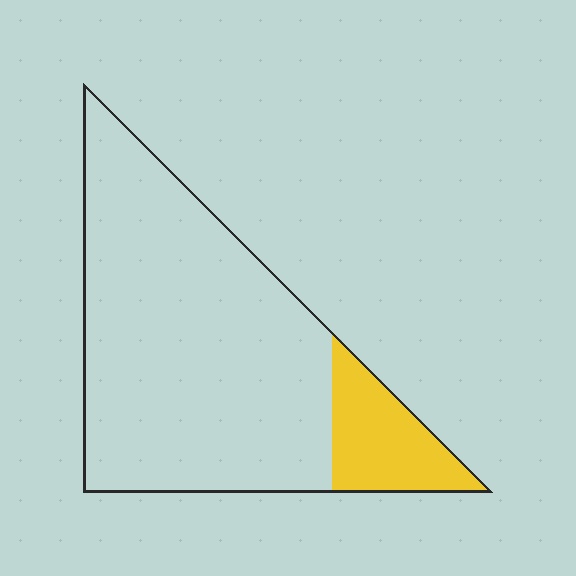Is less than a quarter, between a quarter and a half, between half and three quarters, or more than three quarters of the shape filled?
Less than a quarter.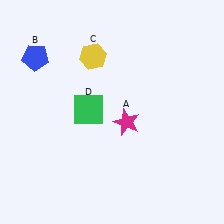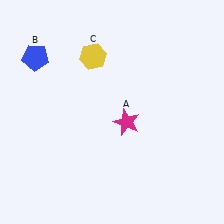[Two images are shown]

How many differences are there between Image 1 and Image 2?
There is 1 difference between the two images.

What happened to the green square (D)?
The green square (D) was removed in Image 2. It was in the top-left area of Image 1.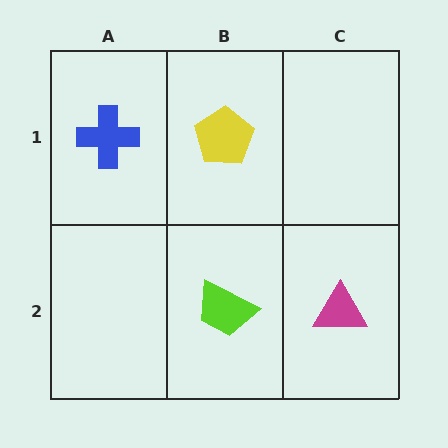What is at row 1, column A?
A blue cross.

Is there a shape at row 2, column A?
No, that cell is empty.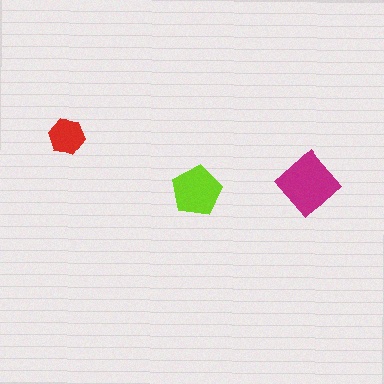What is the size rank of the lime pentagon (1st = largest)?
2nd.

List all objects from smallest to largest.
The red hexagon, the lime pentagon, the magenta diamond.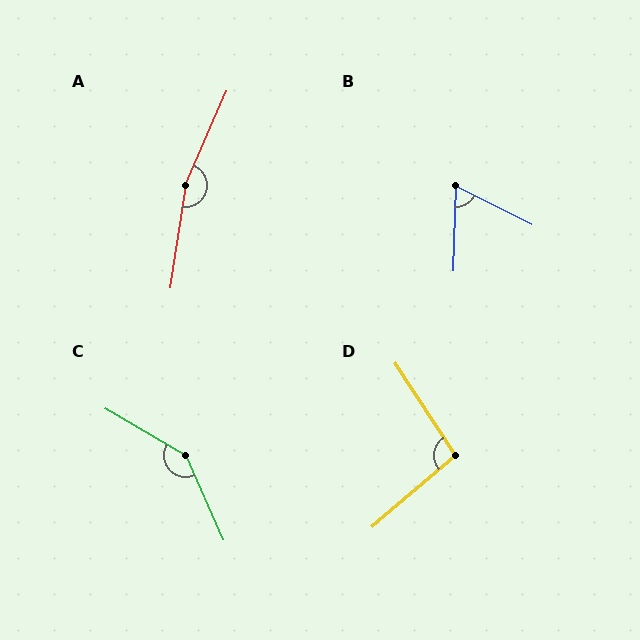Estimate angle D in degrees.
Approximately 98 degrees.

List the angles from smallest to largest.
B (65°), D (98°), C (145°), A (165°).